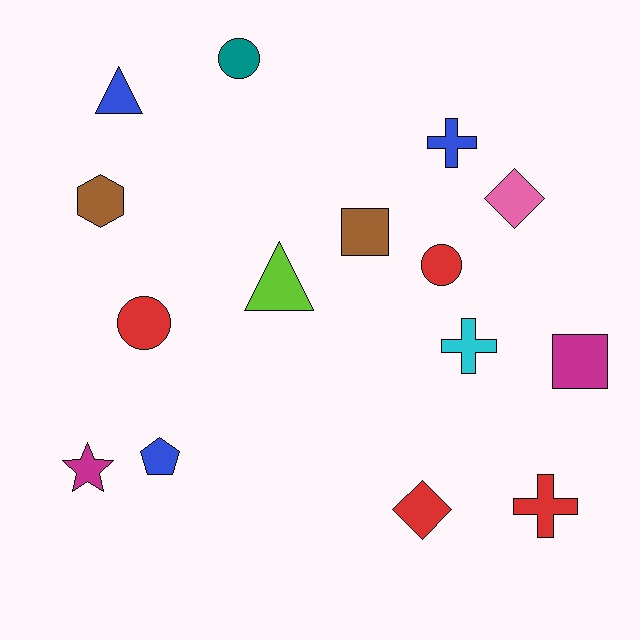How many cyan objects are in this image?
There is 1 cyan object.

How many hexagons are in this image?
There is 1 hexagon.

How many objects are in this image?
There are 15 objects.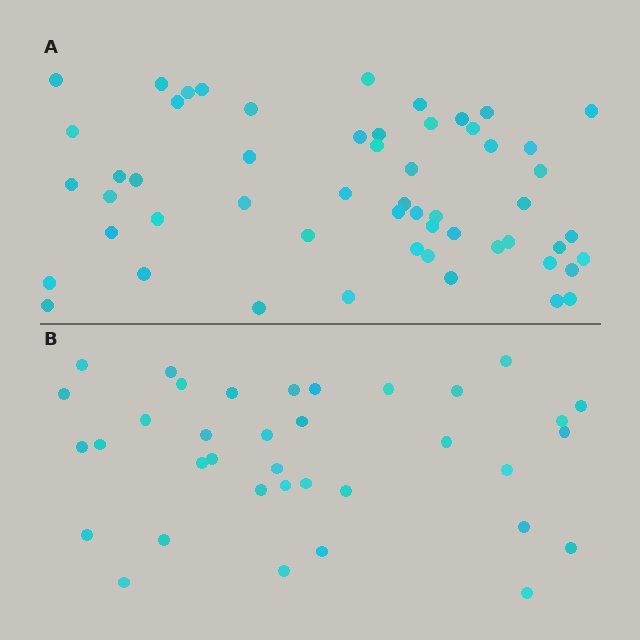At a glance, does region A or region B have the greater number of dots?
Region A (the top region) has more dots.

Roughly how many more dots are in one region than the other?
Region A has approximately 20 more dots than region B.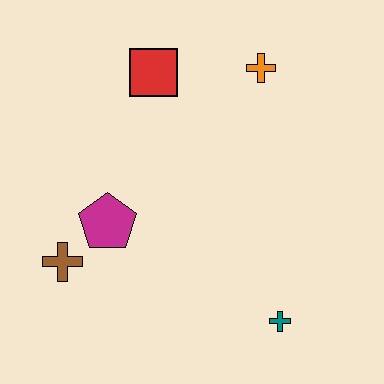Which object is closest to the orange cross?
The red square is closest to the orange cross.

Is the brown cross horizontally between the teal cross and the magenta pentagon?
No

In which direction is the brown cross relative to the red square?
The brown cross is below the red square.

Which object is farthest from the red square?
The teal cross is farthest from the red square.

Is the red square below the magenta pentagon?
No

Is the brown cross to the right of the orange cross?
No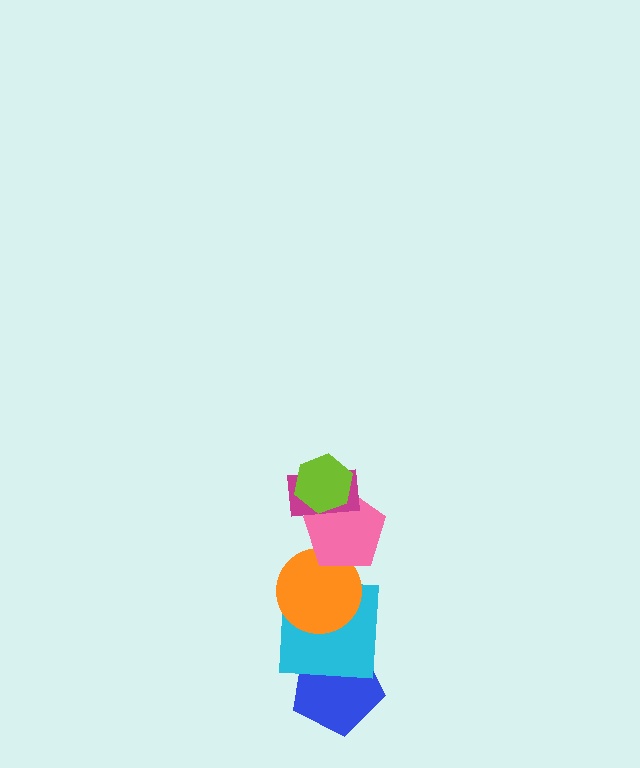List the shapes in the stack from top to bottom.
From top to bottom: the lime hexagon, the magenta rectangle, the pink pentagon, the orange circle, the cyan square, the blue pentagon.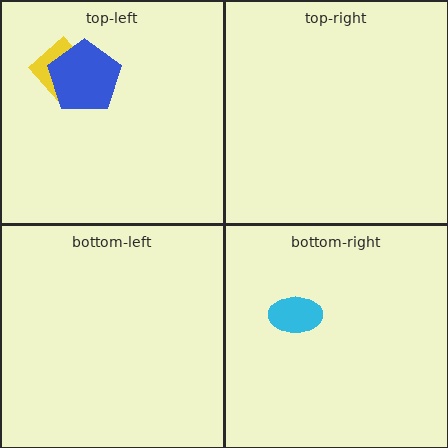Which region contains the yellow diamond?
The top-left region.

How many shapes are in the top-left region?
3.